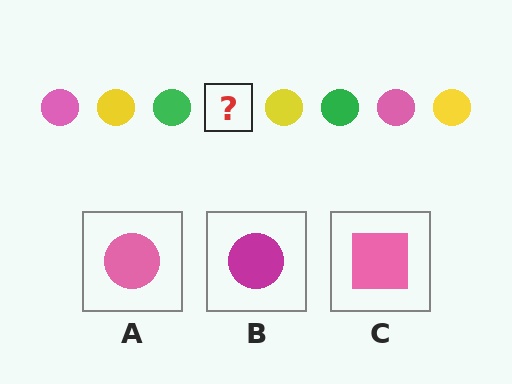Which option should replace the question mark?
Option A.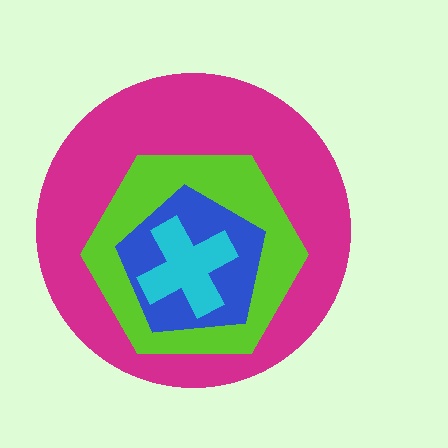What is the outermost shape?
The magenta circle.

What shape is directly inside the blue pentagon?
The cyan cross.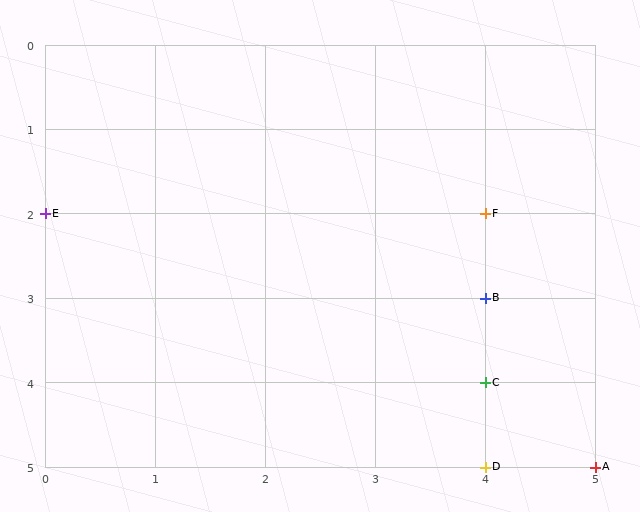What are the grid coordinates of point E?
Point E is at grid coordinates (0, 2).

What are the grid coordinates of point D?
Point D is at grid coordinates (4, 5).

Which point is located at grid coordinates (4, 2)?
Point F is at (4, 2).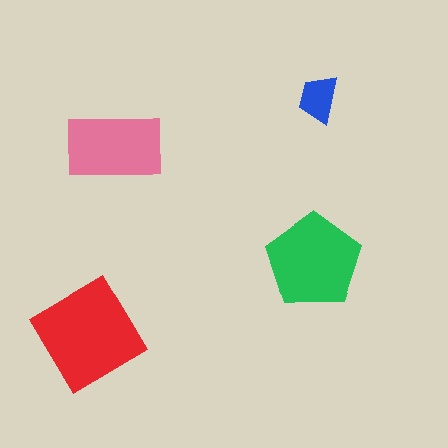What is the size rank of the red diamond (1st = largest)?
1st.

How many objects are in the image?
There are 4 objects in the image.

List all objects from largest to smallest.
The red diamond, the green pentagon, the pink rectangle, the blue trapezoid.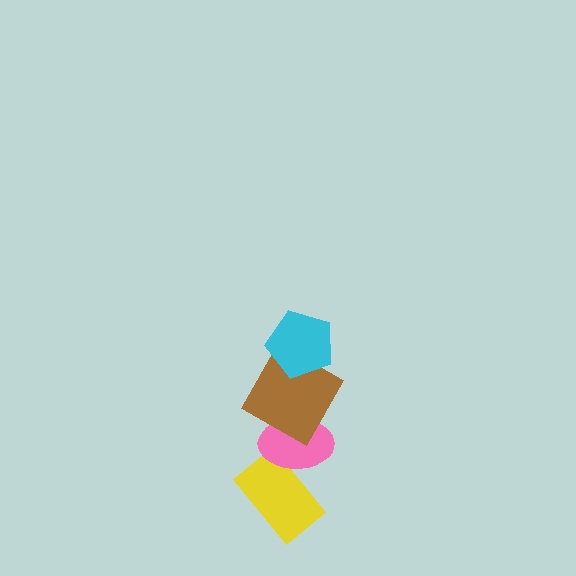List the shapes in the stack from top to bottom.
From top to bottom: the cyan pentagon, the brown square, the pink ellipse, the yellow rectangle.